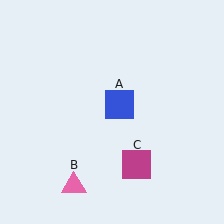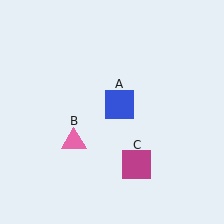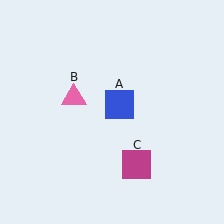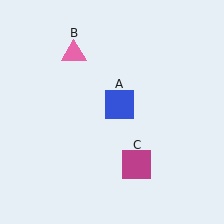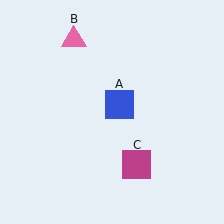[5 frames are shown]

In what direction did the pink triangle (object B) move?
The pink triangle (object B) moved up.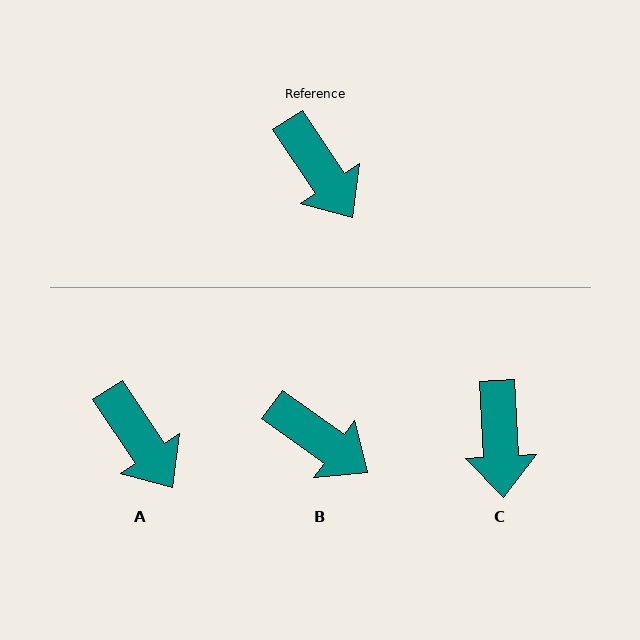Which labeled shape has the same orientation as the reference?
A.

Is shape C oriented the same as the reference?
No, it is off by about 31 degrees.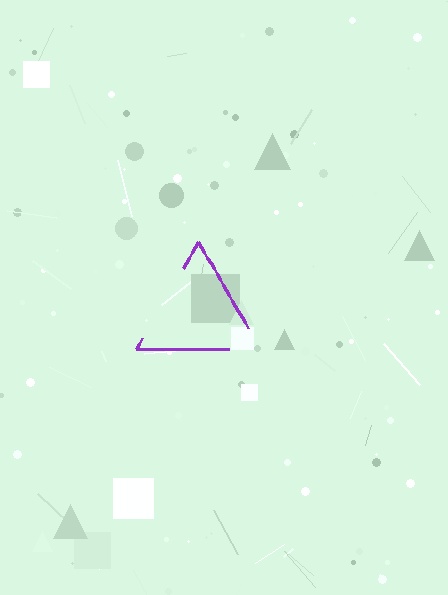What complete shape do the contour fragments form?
The contour fragments form a triangle.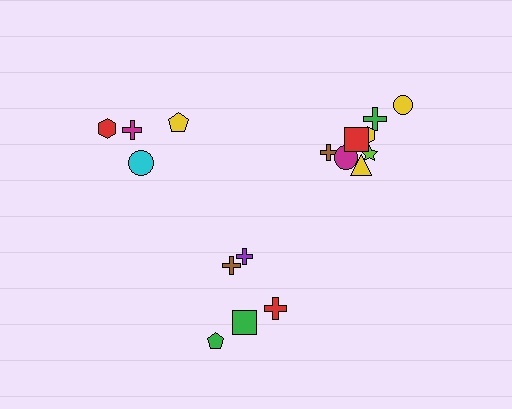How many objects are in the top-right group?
There are 8 objects.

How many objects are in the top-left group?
There are 4 objects.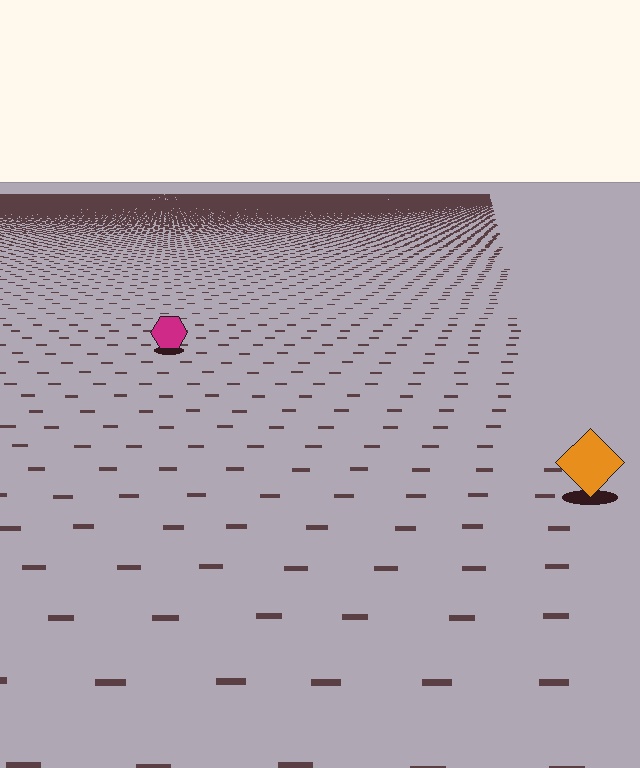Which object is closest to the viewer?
The orange diamond is closest. The texture marks near it are larger and more spread out.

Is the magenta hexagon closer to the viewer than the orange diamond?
No. The orange diamond is closer — you can tell from the texture gradient: the ground texture is coarser near it.